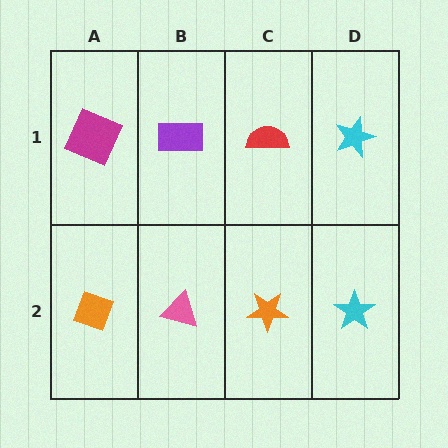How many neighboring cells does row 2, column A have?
2.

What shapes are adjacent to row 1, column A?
An orange diamond (row 2, column A), a purple rectangle (row 1, column B).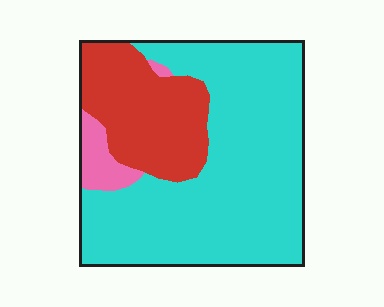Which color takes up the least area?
Pink, at roughly 5%.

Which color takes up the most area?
Cyan, at roughly 70%.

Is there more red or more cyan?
Cyan.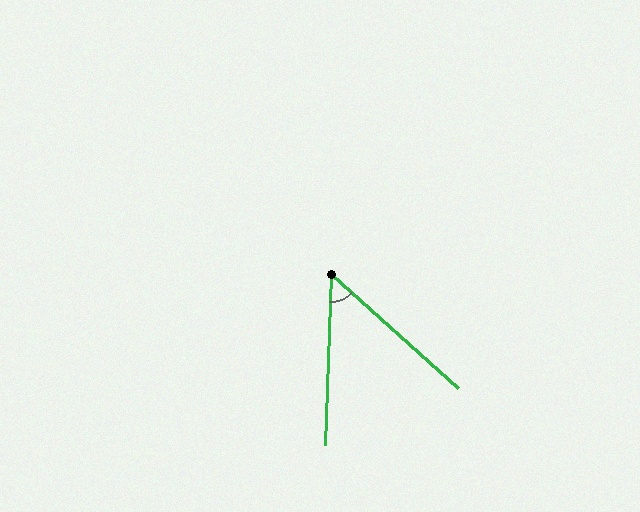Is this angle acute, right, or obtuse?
It is acute.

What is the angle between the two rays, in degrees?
Approximately 50 degrees.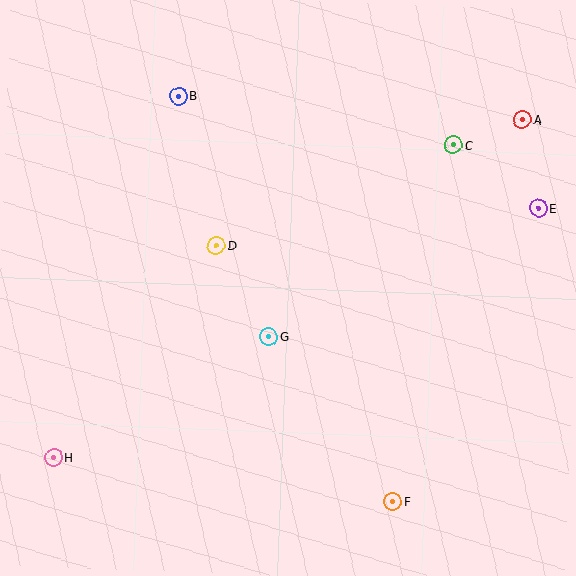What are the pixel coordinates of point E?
Point E is at (538, 208).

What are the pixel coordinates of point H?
Point H is at (54, 458).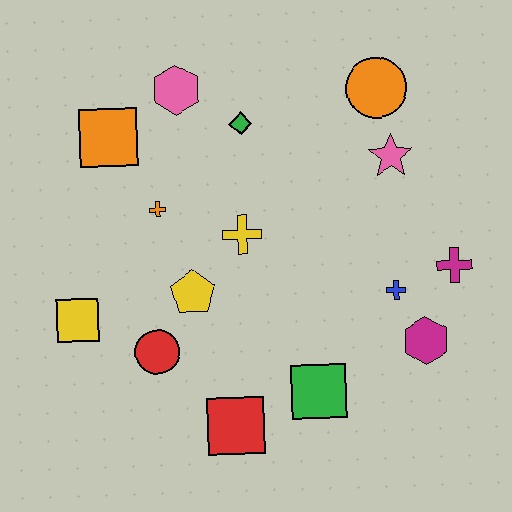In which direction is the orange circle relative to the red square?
The orange circle is above the red square.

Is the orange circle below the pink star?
No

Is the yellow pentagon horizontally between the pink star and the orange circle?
No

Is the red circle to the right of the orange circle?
No